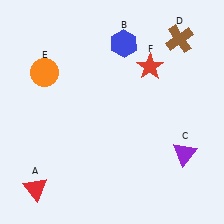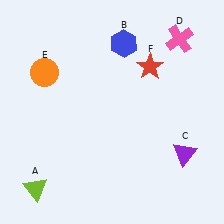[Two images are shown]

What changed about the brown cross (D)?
In Image 1, D is brown. In Image 2, it changed to pink.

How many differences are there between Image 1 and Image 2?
There are 2 differences between the two images.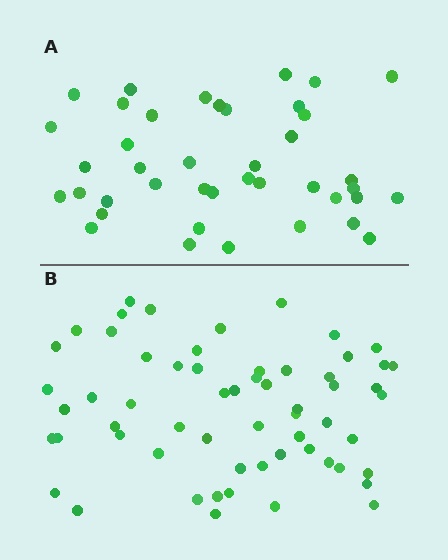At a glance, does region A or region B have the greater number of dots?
Region B (the bottom region) has more dots.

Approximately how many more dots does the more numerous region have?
Region B has approximately 20 more dots than region A.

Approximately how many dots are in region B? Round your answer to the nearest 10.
About 60 dots.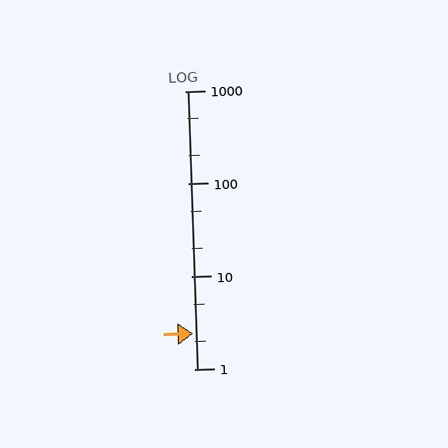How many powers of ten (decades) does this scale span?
The scale spans 3 decades, from 1 to 1000.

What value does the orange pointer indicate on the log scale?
The pointer indicates approximately 2.4.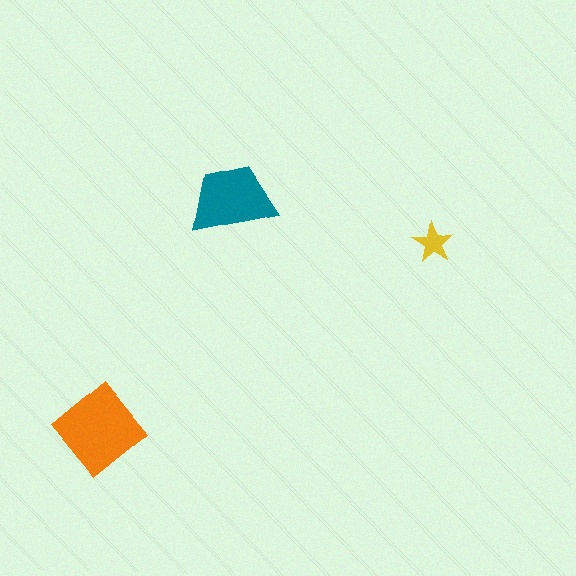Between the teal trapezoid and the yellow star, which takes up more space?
The teal trapezoid.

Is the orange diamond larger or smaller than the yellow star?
Larger.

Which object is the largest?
The orange diamond.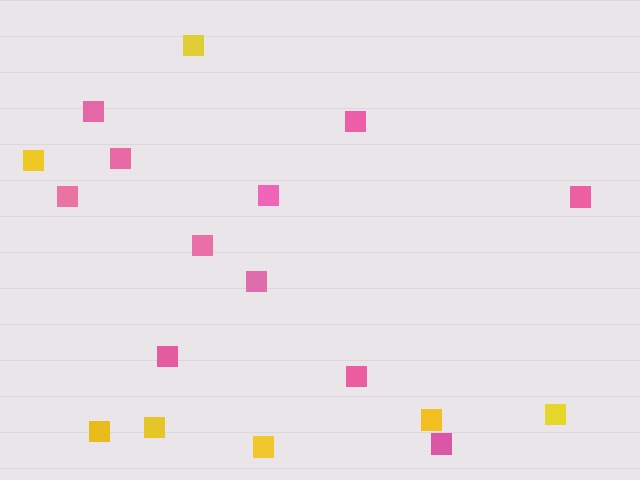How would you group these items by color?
There are 2 groups: one group of pink squares (11) and one group of yellow squares (7).